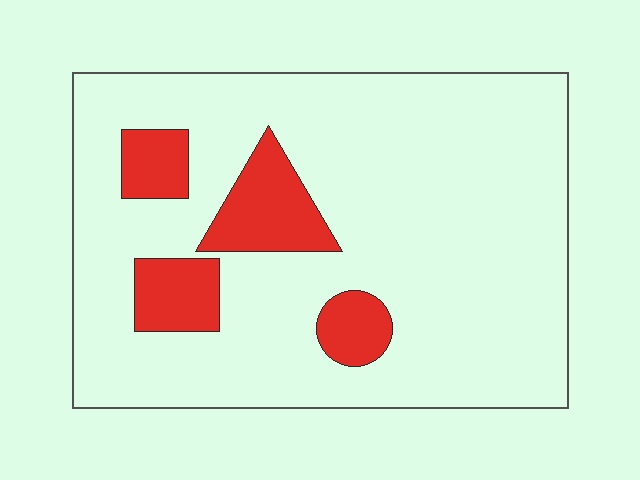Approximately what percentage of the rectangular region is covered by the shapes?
Approximately 15%.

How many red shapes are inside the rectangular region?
4.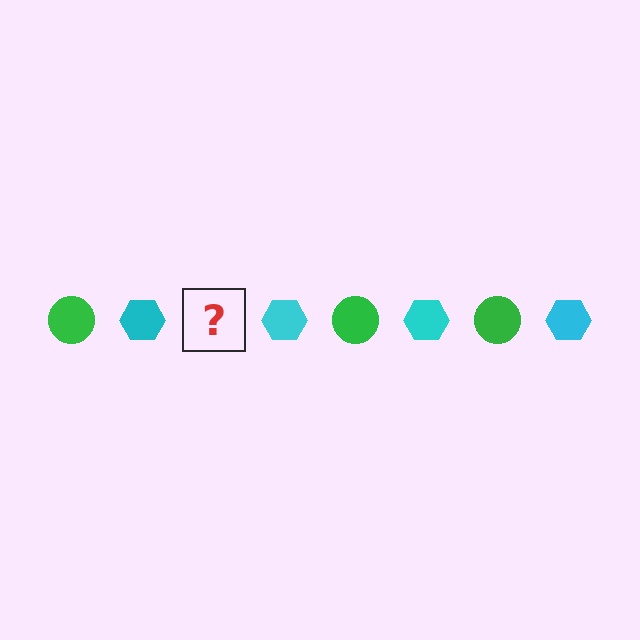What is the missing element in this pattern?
The missing element is a green circle.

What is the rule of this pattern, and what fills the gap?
The rule is that the pattern alternates between green circle and cyan hexagon. The gap should be filled with a green circle.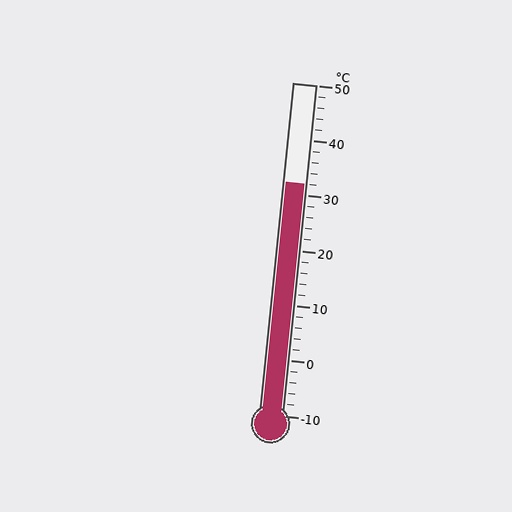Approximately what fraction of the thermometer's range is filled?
The thermometer is filled to approximately 70% of its range.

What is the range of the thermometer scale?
The thermometer scale ranges from -10°C to 50°C.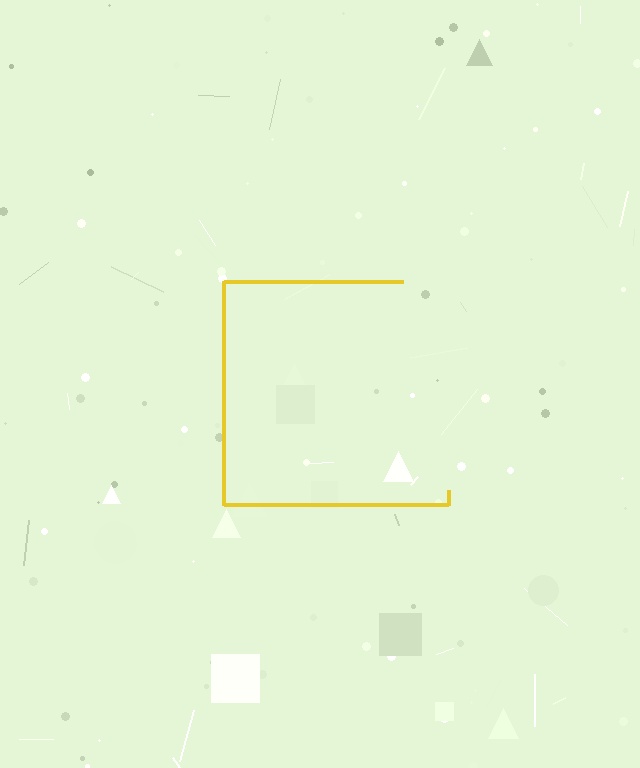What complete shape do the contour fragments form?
The contour fragments form a square.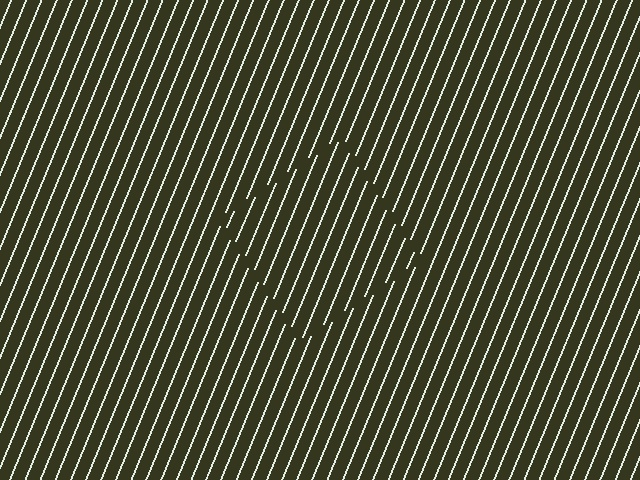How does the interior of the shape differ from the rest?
The interior of the shape contains the same grating, shifted by half a period — the contour is defined by the phase discontinuity where line-ends from the inner and outer gratings abut.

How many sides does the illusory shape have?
4 sides — the line-ends trace a square.